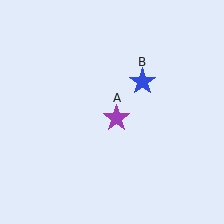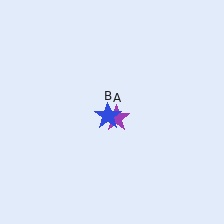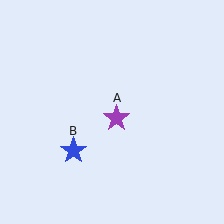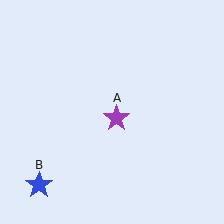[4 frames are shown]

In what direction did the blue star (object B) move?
The blue star (object B) moved down and to the left.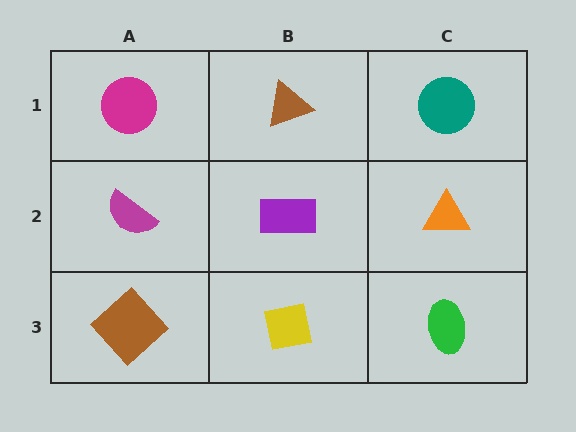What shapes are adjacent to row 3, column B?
A purple rectangle (row 2, column B), a brown diamond (row 3, column A), a green ellipse (row 3, column C).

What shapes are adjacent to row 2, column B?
A brown triangle (row 1, column B), a yellow square (row 3, column B), a magenta semicircle (row 2, column A), an orange triangle (row 2, column C).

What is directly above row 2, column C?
A teal circle.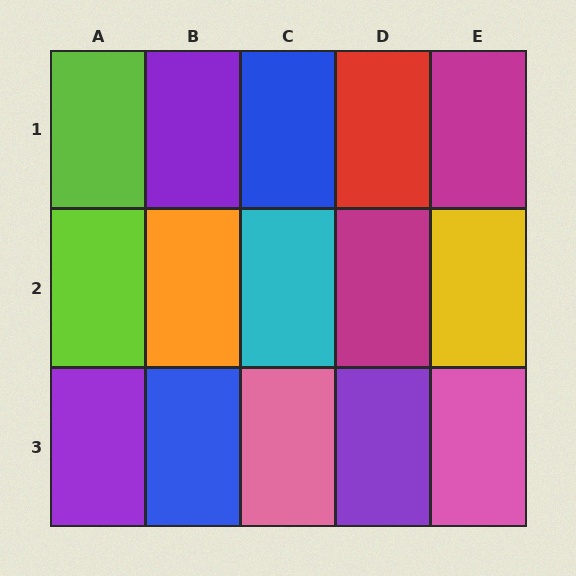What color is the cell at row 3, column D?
Purple.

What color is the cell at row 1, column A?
Lime.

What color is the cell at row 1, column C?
Blue.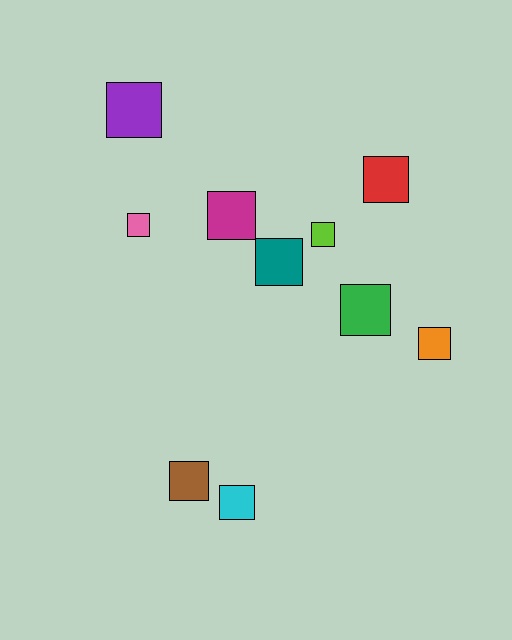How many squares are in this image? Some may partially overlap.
There are 10 squares.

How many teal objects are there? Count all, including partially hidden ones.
There is 1 teal object.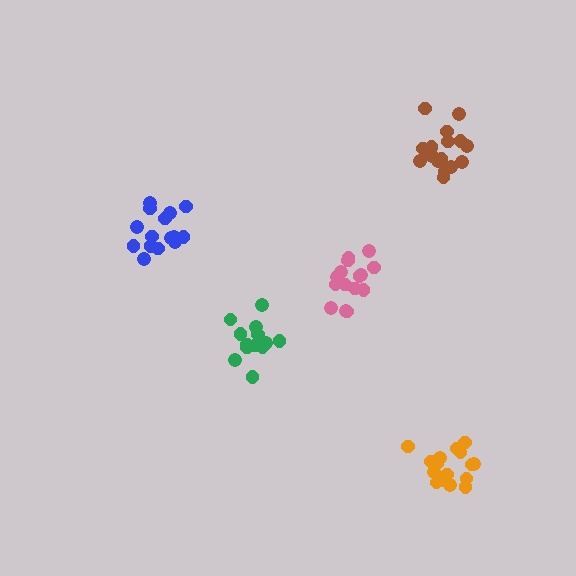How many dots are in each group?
Group 1: 13 dots, Group 2: 15 dots, Group 3: 15 dots, Group 4: 17 dots, Group 5: 17 dots (77 total).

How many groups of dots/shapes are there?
There are 5 groups.